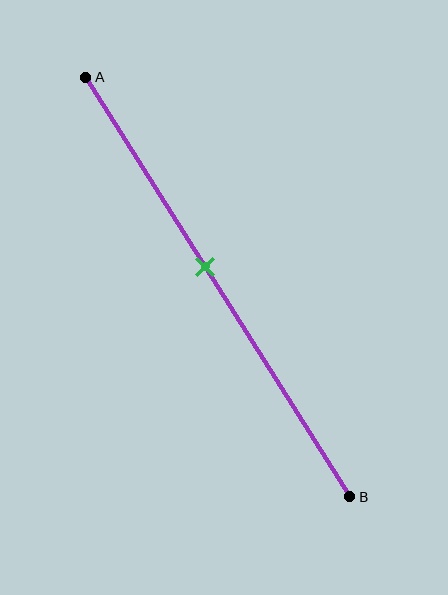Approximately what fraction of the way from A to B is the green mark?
The green mark is approximately 45% of the way from A to B.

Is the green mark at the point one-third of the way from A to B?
No, the mark is at about 45% from A, not at the 33% one-third point.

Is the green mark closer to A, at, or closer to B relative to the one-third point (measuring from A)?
The green mark is closer to point B than the one-third point of segment AB.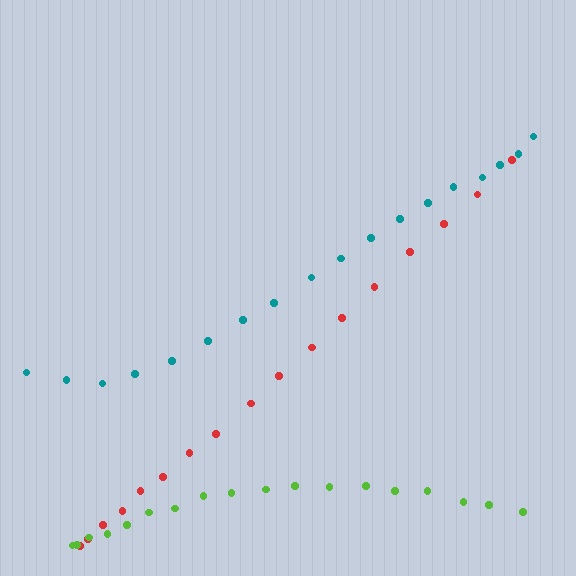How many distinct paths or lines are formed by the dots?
There are 3 distinct paths.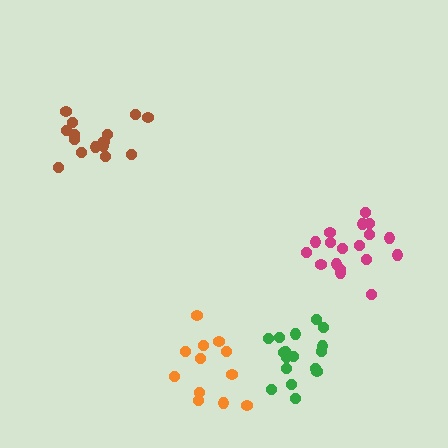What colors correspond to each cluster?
The clusters are colored: orange, green, brown, magenta.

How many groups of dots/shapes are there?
There are 4 groups.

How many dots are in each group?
Group 1: 12 dots, Group 2: 17 dots, Group 3: 15 dots, Group 4: 18 dots (62 total).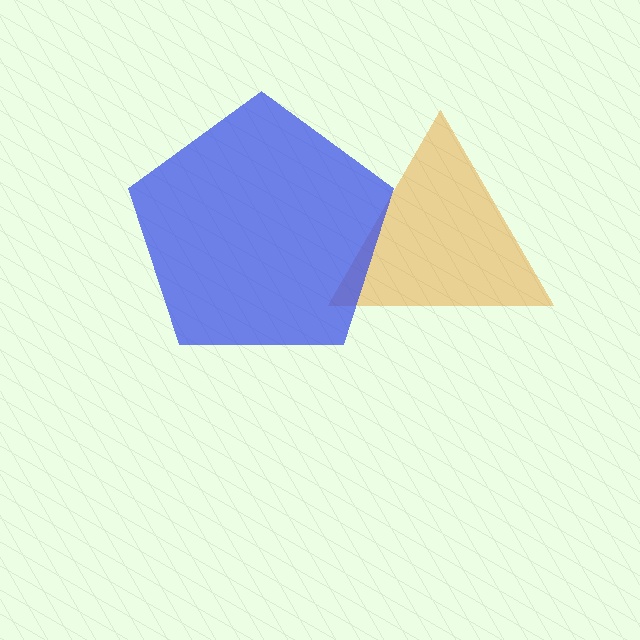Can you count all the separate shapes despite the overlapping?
Yes, there are 2 separate shapes.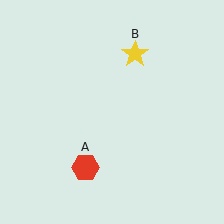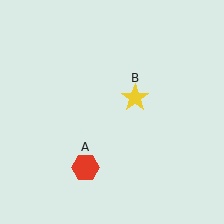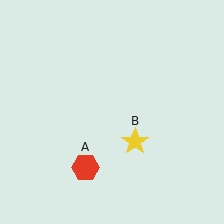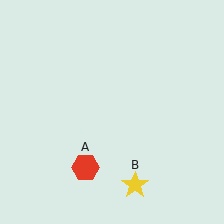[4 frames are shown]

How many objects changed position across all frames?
1 object changed position: yellow star (object B).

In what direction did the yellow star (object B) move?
The yellow star (object B) moved down.